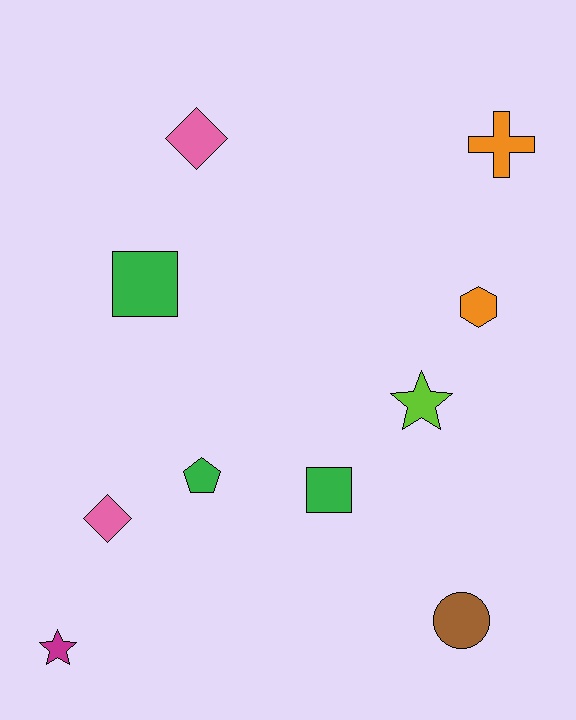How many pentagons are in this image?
There is 1 pentagon.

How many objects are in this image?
There are 10 objects.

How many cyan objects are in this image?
There are no cyan objects.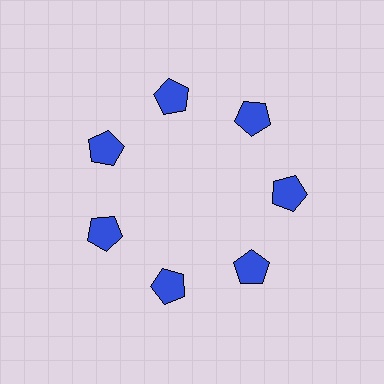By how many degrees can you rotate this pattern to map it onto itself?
The pattern maps onto itself every 51 degrees of rotation.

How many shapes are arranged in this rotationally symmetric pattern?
There are 7 shapes, arranged in 7 groups of 1.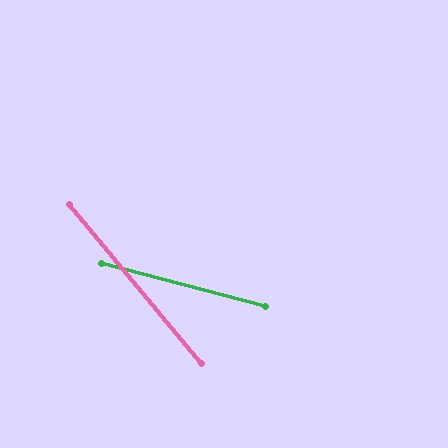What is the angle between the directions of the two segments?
Approximately 36 degrees.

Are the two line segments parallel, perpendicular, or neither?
Neither parallel nor perpendicular — they differ by about 36°.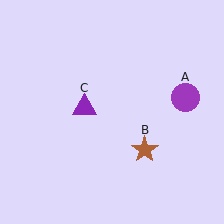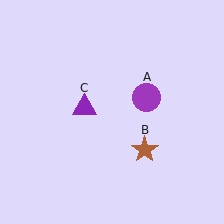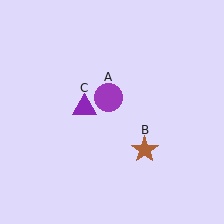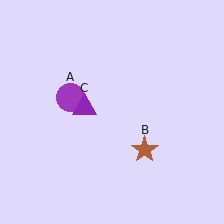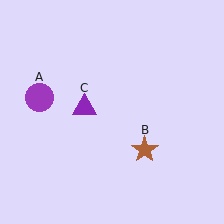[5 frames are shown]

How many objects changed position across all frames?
1 object changed position: purple circle (object A).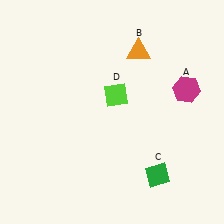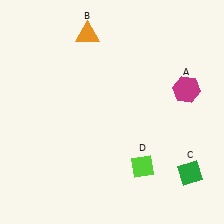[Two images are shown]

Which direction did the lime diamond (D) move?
The lime diamond (D) moved down.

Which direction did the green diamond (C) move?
The green diamond (C) moved right.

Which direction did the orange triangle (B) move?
The orange triangle (B) moved left.